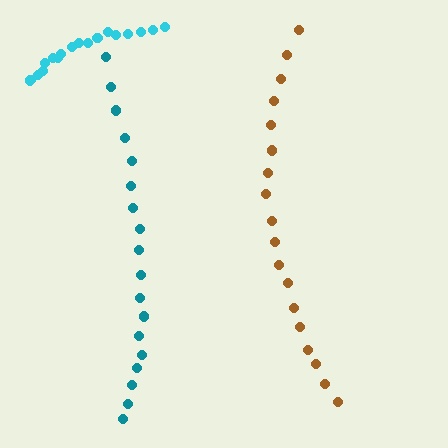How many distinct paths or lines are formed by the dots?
There are 3 distinct paths.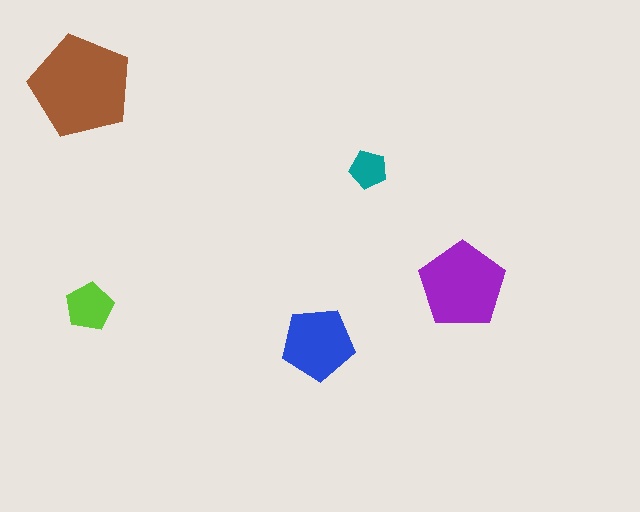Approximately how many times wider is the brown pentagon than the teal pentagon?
About 2.5 times wider.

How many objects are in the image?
There are 5 objects in the image.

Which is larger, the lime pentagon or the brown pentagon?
The brown one.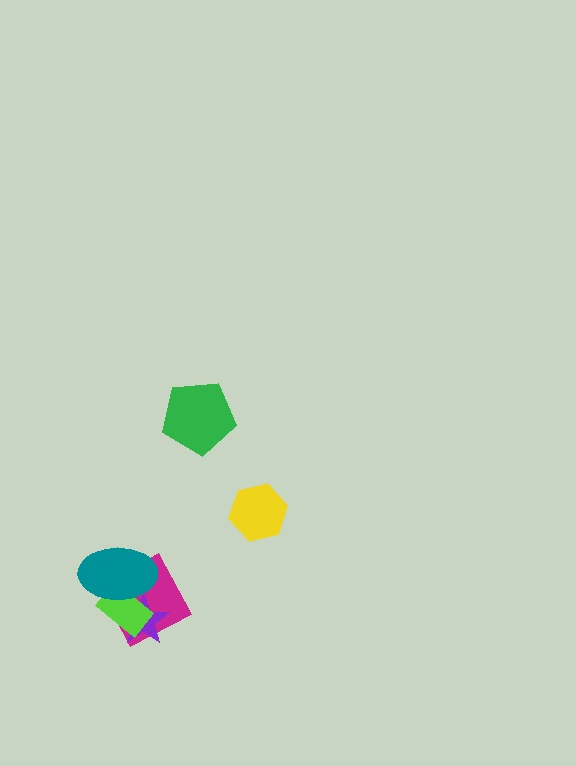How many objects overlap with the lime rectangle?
3 objects overlap with the lime rectangle.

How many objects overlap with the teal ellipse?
3 objects overlap with the teal ellipse.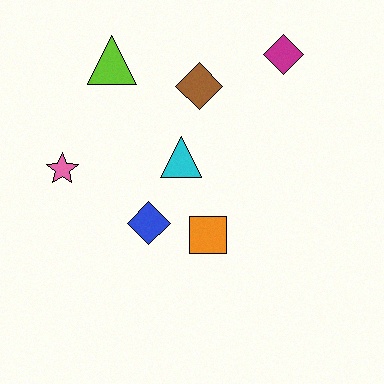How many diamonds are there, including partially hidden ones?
There are 3 diamonds.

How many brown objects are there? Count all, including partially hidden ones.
There is 1 brown object.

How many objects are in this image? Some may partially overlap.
There are 7 objects.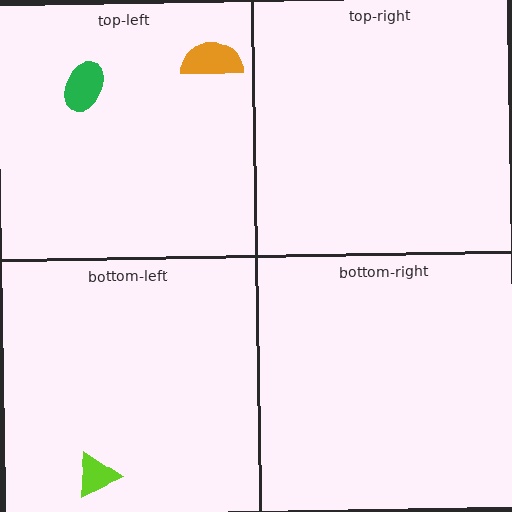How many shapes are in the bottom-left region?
1.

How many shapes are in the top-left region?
2.